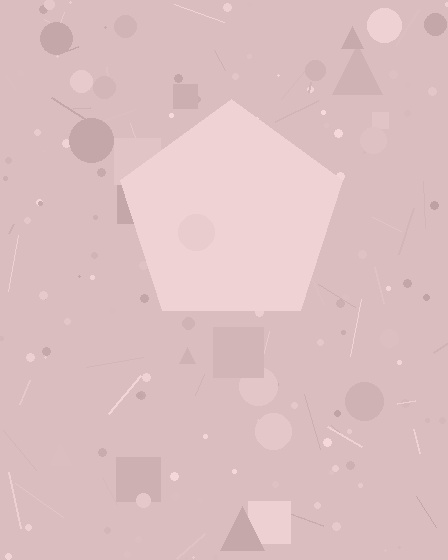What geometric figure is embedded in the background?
A pentagon is embedded in the background.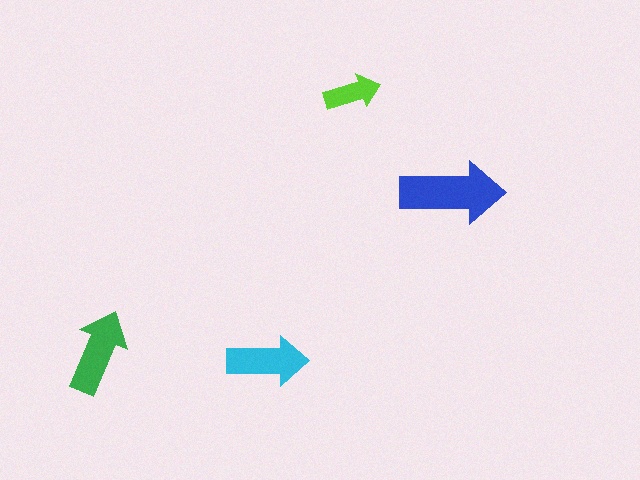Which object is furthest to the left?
The green arrow is leftmost.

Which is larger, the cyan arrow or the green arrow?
The green one.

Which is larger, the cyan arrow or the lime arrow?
The cyan one.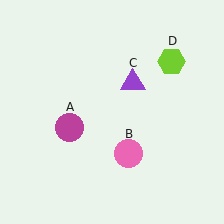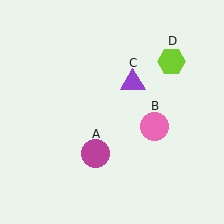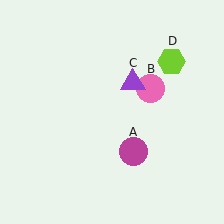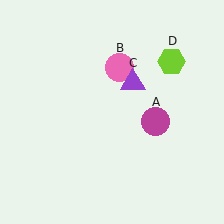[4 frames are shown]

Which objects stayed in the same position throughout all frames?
Purple triangle (object C) and lime hexagon (object D) remained stationary.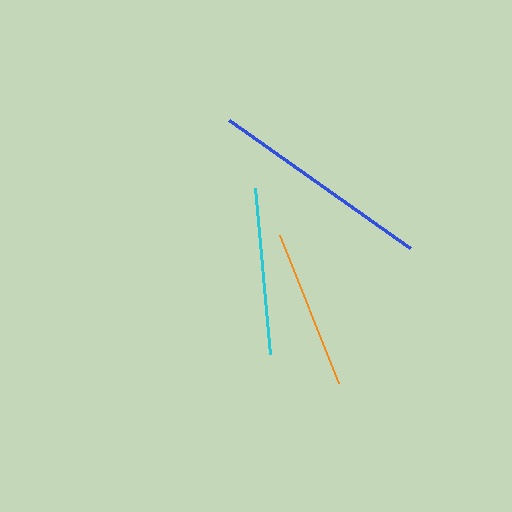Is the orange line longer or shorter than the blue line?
The blue line is longer than the orange line.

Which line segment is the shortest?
The orange line is the shortest at approximately 160 pixels.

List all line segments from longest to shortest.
From longest to shortest: blue, cyan, orange.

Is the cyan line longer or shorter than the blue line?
The blue line is longer than the cyan line.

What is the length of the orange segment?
The orange segment is approximately 160 pixels long.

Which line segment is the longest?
The blue line is the longest at approximately 222 pixels.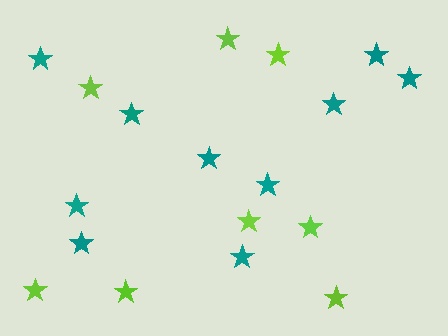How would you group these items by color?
There are 2 groups: one group of teal stars (10) and one group of lime stars (8).